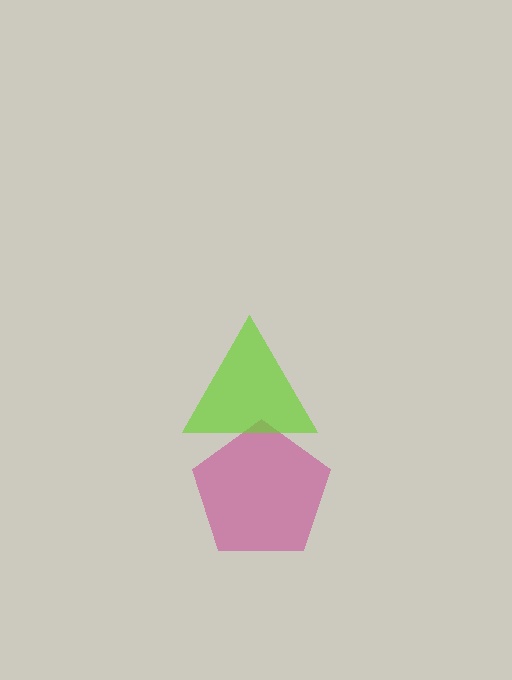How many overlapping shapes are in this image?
There are 2 overlapping shapes in the image.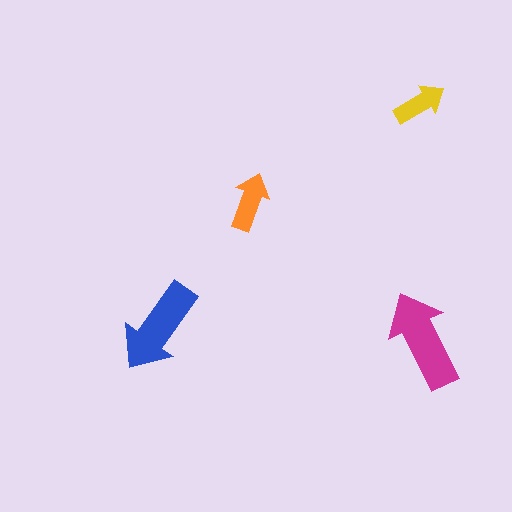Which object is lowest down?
The magenta arrow is bottommost.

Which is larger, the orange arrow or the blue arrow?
The blue one.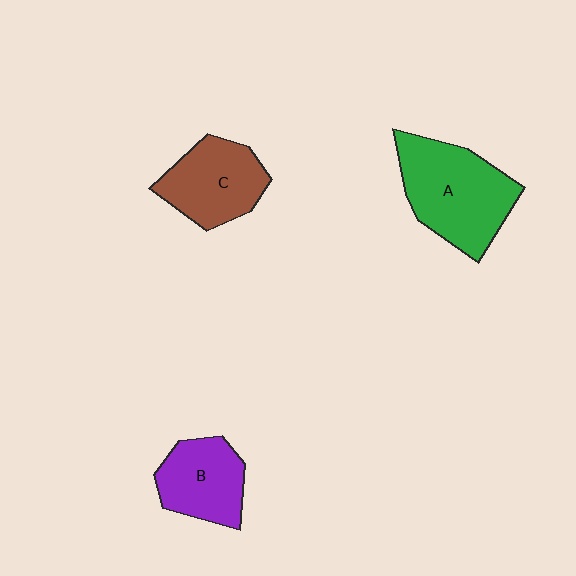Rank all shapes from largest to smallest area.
From largest to smallest: A (green), C (brown), B (purple).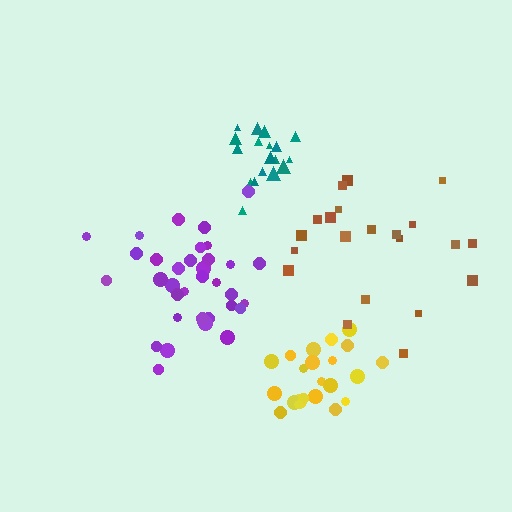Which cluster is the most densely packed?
Teal.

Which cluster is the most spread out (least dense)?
Brown.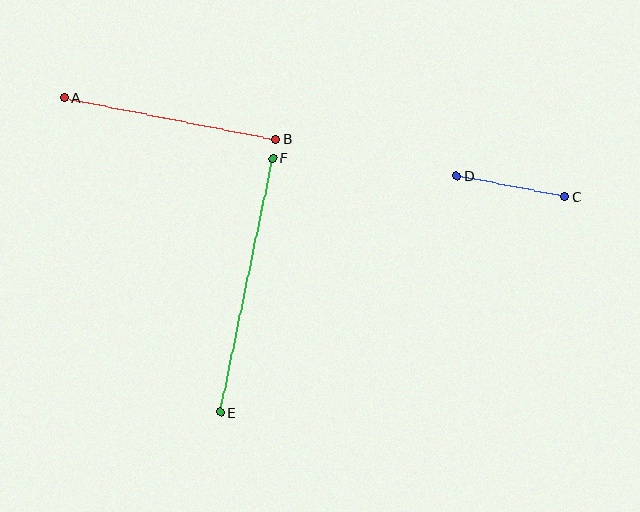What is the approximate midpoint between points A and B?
The midpoint is at approximately (170, 118) pixels.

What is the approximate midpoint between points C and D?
The midpoint is at approximately (511, 186) pixels.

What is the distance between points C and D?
The distance is approximately 110 pixels.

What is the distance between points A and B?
The distance is approximately 216 pixels.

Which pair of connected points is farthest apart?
Points E and F are farthest apart.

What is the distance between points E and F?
The distance is approximately 259 pixels.